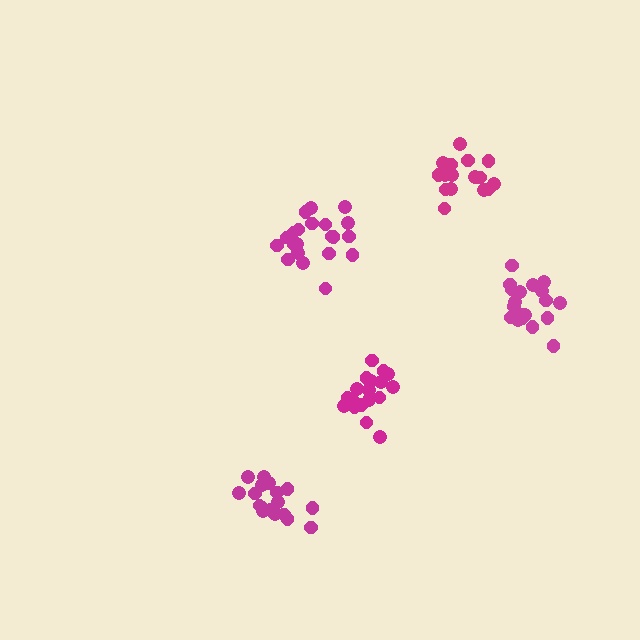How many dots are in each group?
Group 1: 20 dots, Group 2: 21 dots, Group 3: 16 dots, Group 4: 19 dots, Group 5: 19 dots (95 total).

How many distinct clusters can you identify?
There are 5 distinct clusters.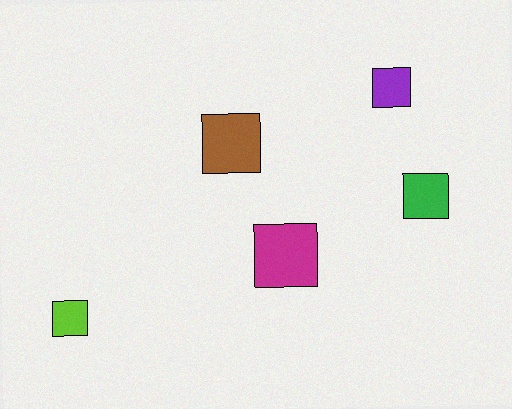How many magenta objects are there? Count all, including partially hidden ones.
There is 1 magenta object.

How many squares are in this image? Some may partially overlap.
There are 5 squares.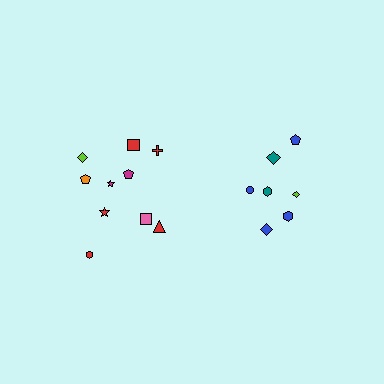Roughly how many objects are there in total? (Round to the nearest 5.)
Roughly 15 objects in total.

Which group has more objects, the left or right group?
The left group.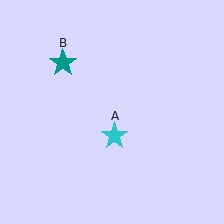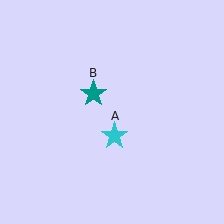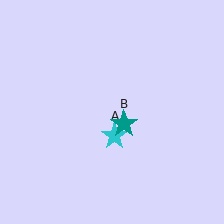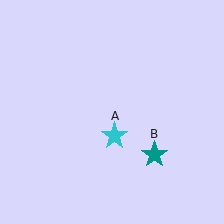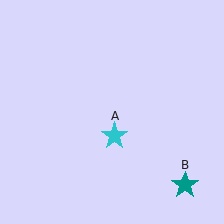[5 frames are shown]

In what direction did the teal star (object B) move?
The teal star (object B) moved down and to the right.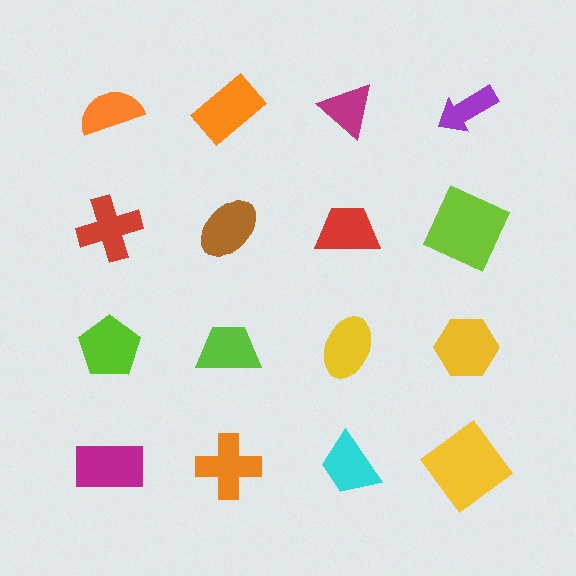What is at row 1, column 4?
A purple arrow.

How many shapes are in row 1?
4 shapes.